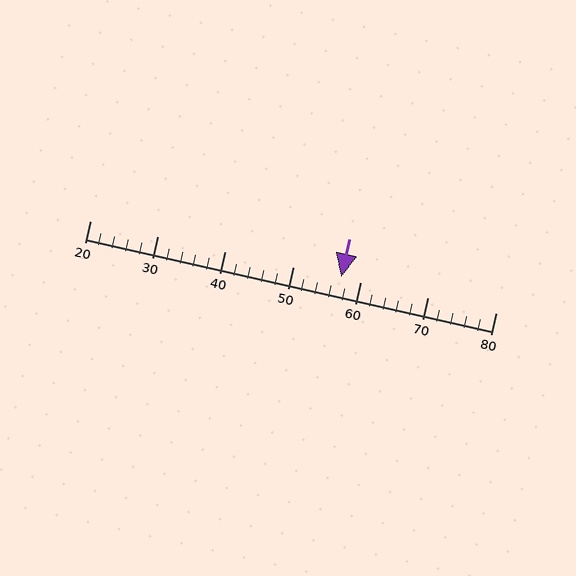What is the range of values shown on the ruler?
The ruler shows values from 20 to 80.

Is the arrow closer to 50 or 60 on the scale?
The arrow is closer to 60.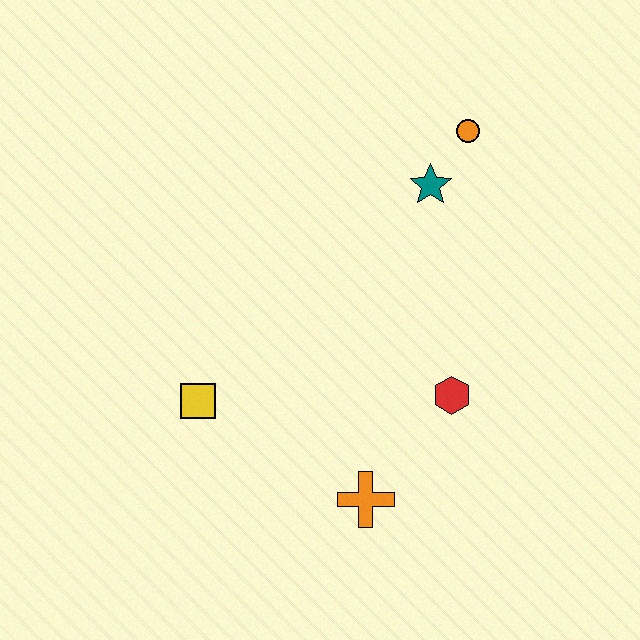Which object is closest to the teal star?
The orange circle is closest to the teal star.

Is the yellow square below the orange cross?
No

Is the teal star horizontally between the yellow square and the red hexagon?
Yes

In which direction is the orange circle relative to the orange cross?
The orange circle is above the orange cross.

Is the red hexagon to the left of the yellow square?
No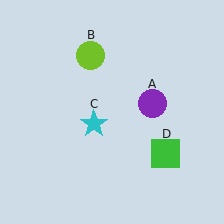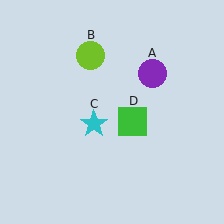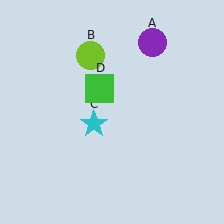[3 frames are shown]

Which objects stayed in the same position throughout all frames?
Lime circle (object B) and cyan star (object C) remained stationary.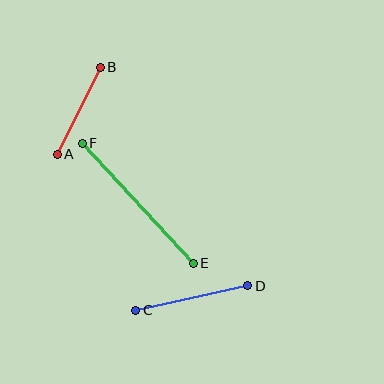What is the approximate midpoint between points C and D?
The midpoint is at approximately (192, 298) pixels.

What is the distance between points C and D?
The distance is approximately 115 pixels.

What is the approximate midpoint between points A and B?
The midpoint is at approximately (79, 111) pixels.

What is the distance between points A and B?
The distance is approximately 97 pixels.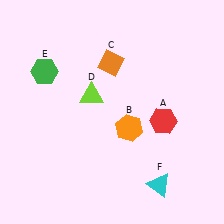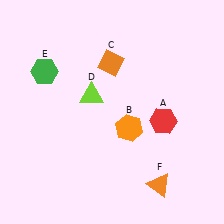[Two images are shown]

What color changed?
The triangle (F) changed from cyan in Image 1 to orange in Image 2.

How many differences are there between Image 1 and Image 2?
There is 1 difference between the two images.